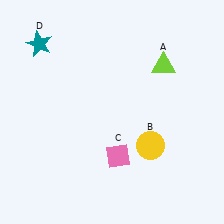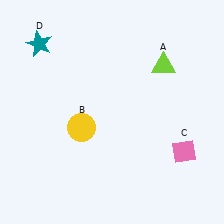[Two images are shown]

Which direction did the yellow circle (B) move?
The yellow circle (B) moved left.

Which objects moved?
The objects that moved are: the yellow circle (B), the pink diamond (C).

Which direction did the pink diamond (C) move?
The pink diamond (C) moved right.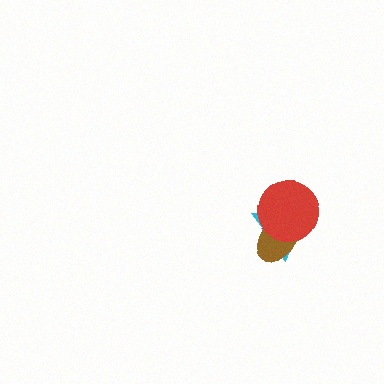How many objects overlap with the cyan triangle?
2 objects overlap with the cyan triangle.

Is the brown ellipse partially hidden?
Yes, it is partially covered by another shape.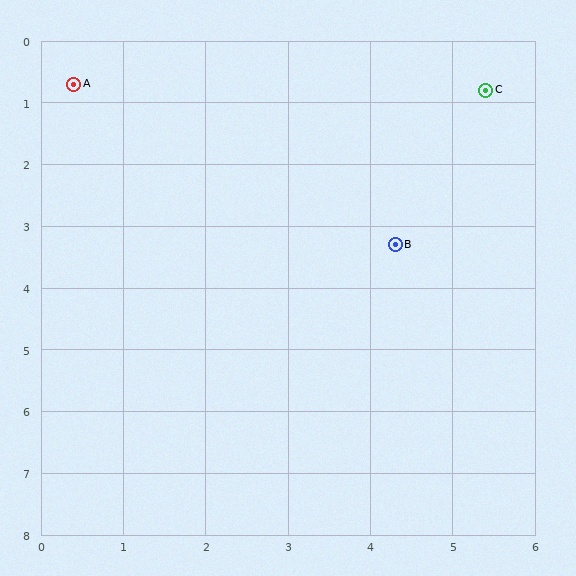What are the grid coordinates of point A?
Point A is at approximately (0.4, 0.7).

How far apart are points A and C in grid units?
Points A and C are about 5.0 grid units apart.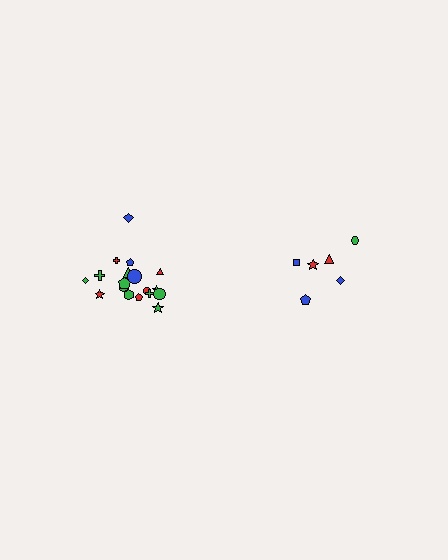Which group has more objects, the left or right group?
The left group.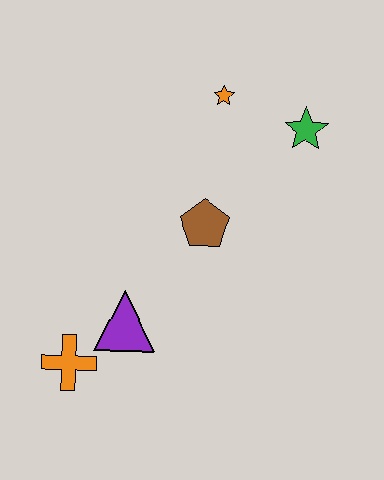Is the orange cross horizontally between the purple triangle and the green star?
No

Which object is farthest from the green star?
The orange cross is farthest from the green star.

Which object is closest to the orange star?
The green star is closest to the orange star.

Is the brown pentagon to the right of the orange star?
No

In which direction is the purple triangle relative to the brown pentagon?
The purple triangle is below the brown pentagon.